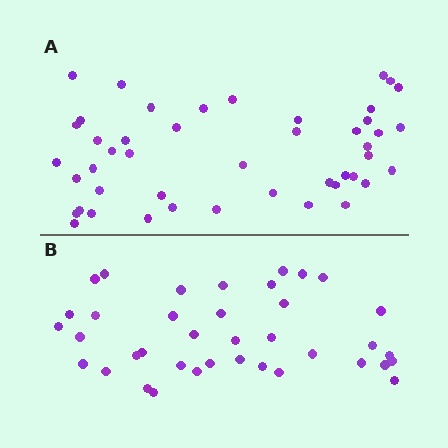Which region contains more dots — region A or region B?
Region A (the top region) has more dots.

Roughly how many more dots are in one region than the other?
Region A has roughly 8 or so more dots than region B.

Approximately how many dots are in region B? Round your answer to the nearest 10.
About 40 dots. (The exact count is 38, which rounds to 40.)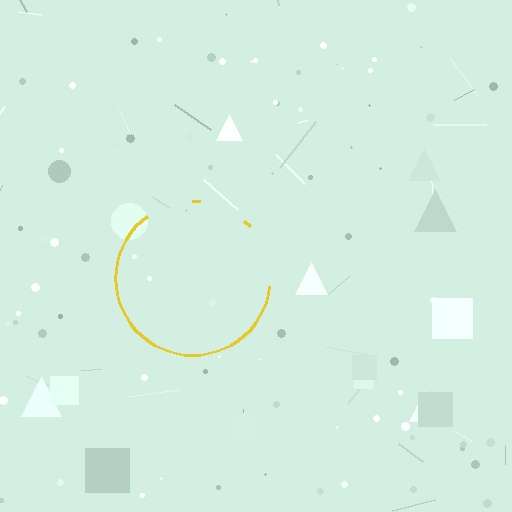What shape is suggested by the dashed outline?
The dashed outline suggests a circle.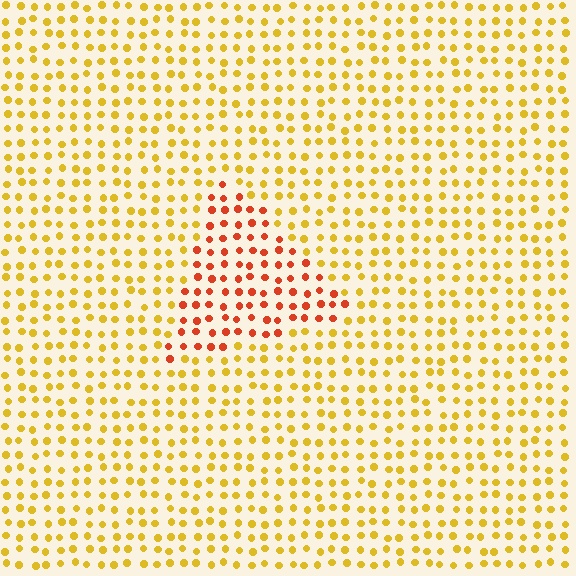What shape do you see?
I see a triangle.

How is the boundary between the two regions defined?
The boundary is defined purely by a slight shift in hue (about 41 degrees). Spacing, size, and orientation are identical on both sides.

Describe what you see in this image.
The image is filled with small yellow elements in a uniform arrangement. A triangle-shaped region is visible where the elements are tinted to a slightly different hue, forming a subtle color boundary.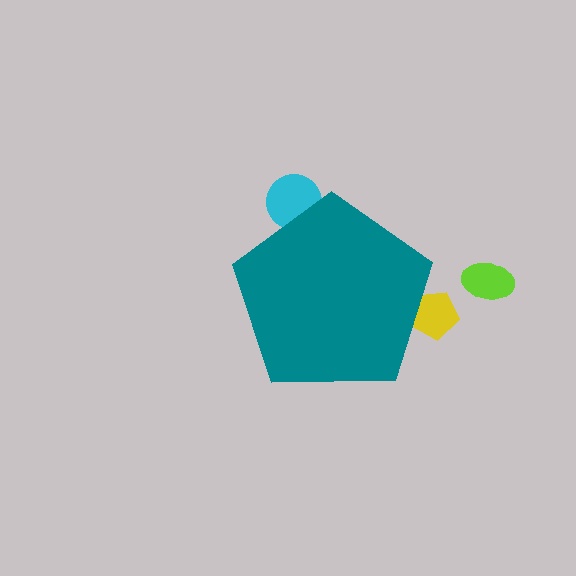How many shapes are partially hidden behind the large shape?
2 shapes are partially hidden.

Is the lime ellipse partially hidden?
No, the lime ellipse is fully visible.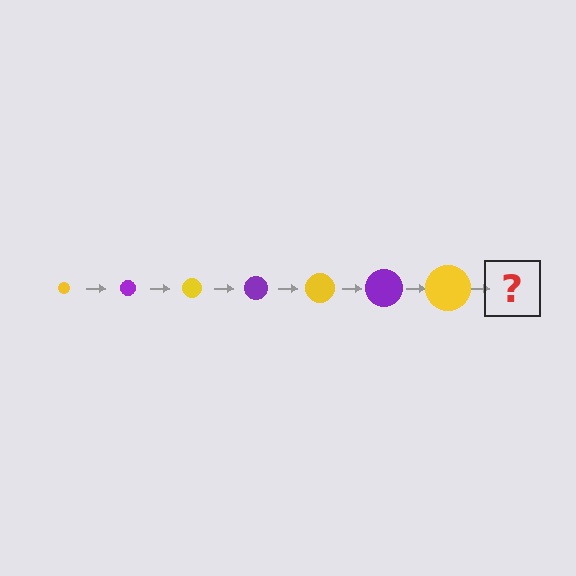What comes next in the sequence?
The next element should be a purple circle, larger than the previous one.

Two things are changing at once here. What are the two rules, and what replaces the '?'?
The two rules are that the circle grows larger each step and the color cycles through yellow and purple. The '?' should be a purple circle, larger than the previous one.